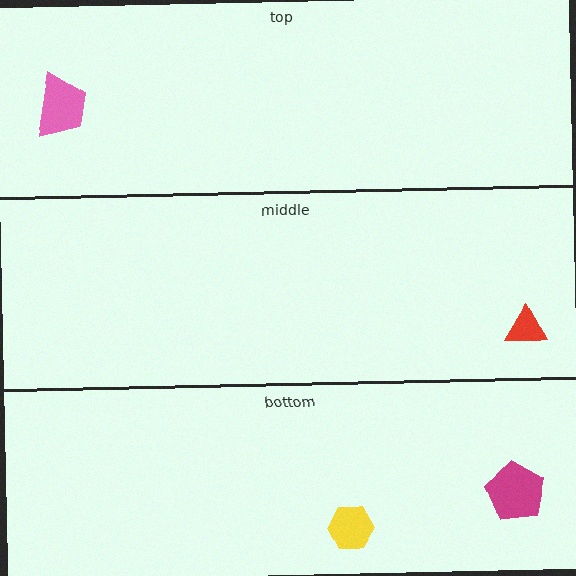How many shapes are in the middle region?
1.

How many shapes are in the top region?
1.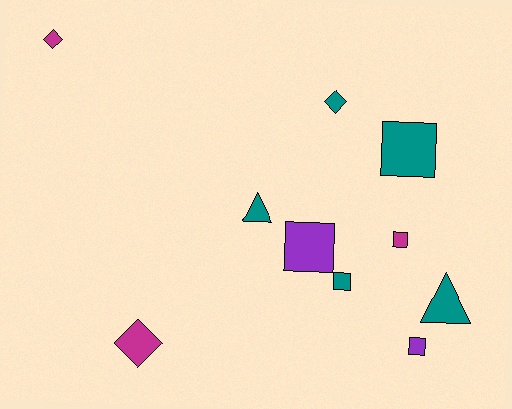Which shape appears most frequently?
Square, with 5 objects.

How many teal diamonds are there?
There is 1 teal diamond.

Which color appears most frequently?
Teal, with 5 objects.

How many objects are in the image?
There are 10 objects.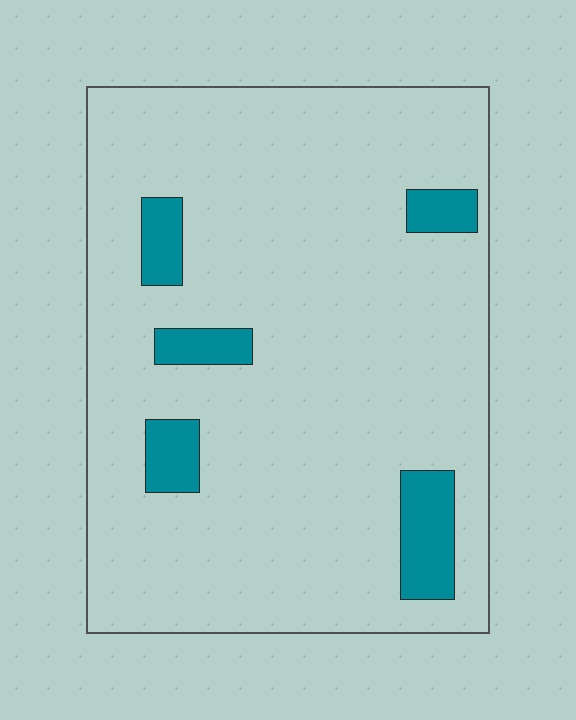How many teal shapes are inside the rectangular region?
5.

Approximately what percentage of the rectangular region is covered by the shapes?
Approximately 10%.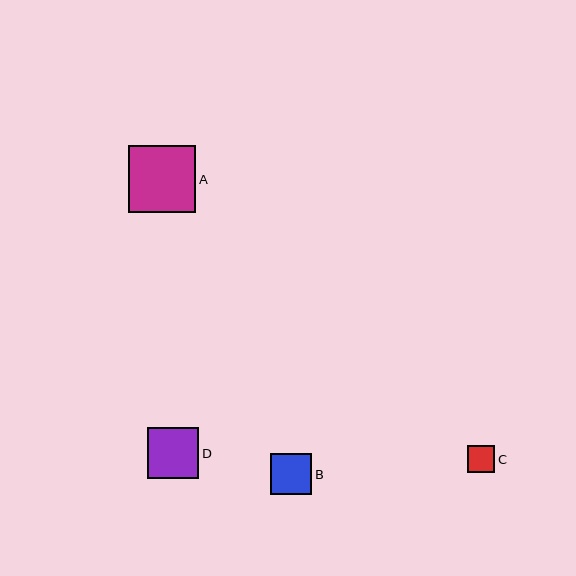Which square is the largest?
Square A is the largest with a size of approximately 67 pixels.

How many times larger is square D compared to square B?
Square D is approximately 1.2 times the size of square B.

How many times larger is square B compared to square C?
Square B is approximately 1.5 times the size of square C.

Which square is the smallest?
Square C is the smallest with a size of approximately 27 pixels.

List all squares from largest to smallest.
From largest to smallest: A, D, B, C.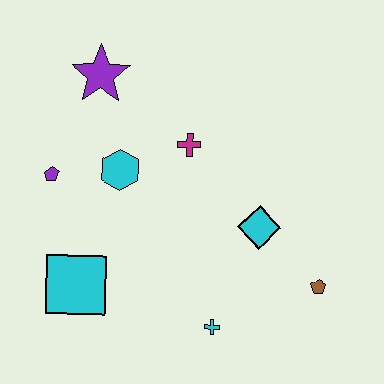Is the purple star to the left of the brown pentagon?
Yes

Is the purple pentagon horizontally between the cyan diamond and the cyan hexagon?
No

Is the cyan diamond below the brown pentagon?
No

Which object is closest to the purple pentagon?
The cyan hexagon is closest to the purple pentagon.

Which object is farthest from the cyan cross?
The purple star is farthest from the cyan cross.